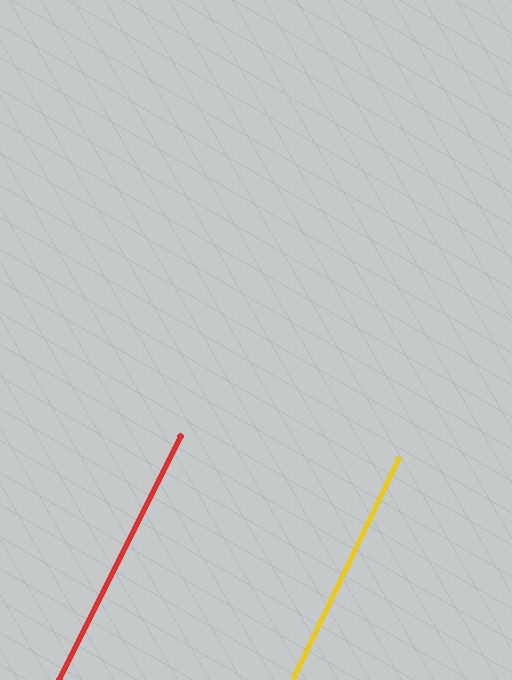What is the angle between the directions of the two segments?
Approximately 1 degree.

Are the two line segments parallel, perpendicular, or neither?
Parallel — their directions differ by only 0.9°.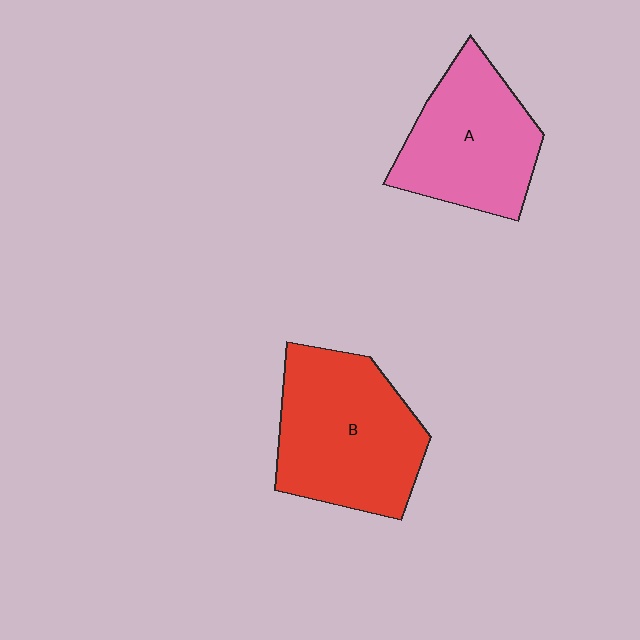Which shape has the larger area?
Shape B (red).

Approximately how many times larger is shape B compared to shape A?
Approximately 1.2 times.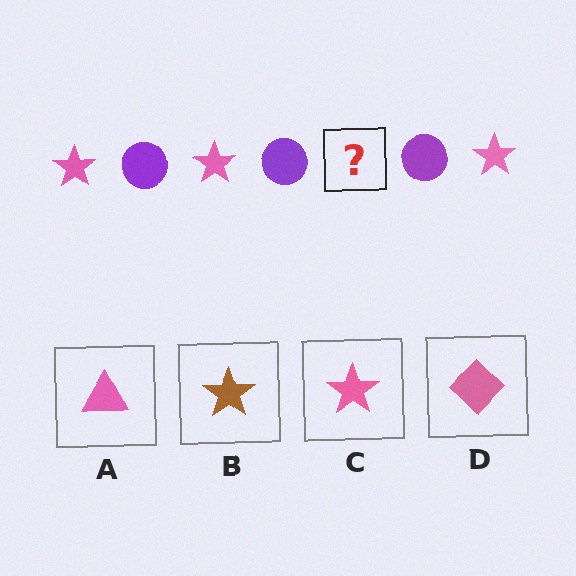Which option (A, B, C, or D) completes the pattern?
C.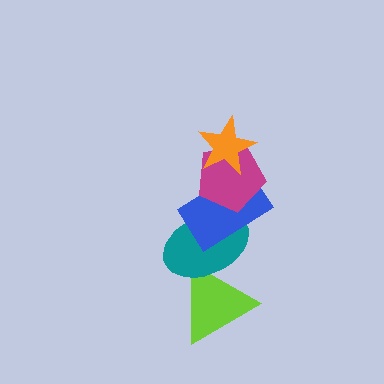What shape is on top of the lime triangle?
The teal ellipse is on top of the lime triangle.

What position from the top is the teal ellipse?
The teal ellipse is 4th from the top.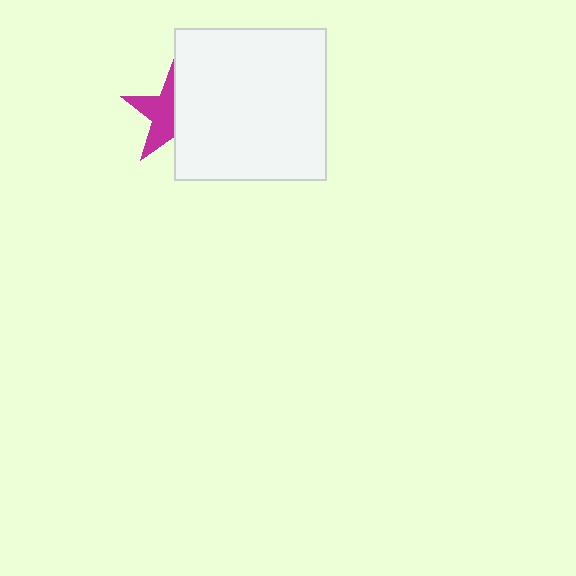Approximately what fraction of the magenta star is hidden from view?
Roughly 52% of the magenta star is hidden behind the white square.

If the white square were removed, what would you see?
You would see the complete magenta star.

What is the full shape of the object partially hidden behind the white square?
The partially hidden object is a magenta star.